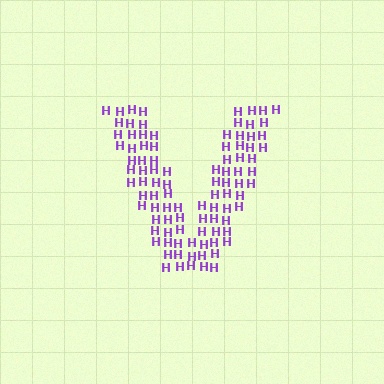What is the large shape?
The large shape is the letter V.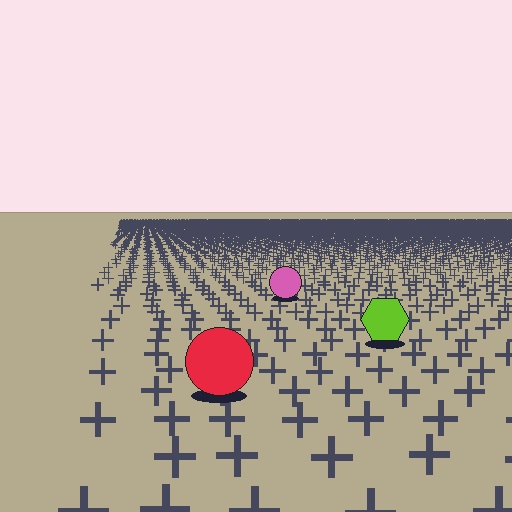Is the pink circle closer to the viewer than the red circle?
No. The red circle is closer — you can tell from the texture gradient: the ground texture is coarser near it.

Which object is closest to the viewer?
The red circle is closest. The texture marks near it are larger and more spread out.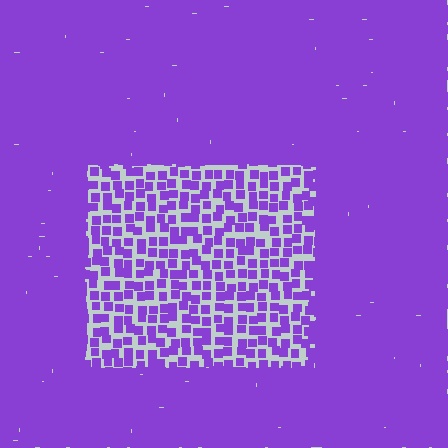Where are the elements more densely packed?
The elements are more densely packed outside the rectangle boundary.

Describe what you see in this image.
The image contains small purple elements arranged at two different densities. A rectangle-shaped region is visible where the elements are less densely packed than the surrounding area.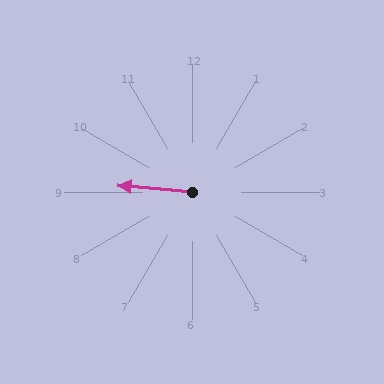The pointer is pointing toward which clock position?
Roughly 9 o'clock.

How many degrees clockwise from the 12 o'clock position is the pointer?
Approximately 275 degrees.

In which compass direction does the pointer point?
West.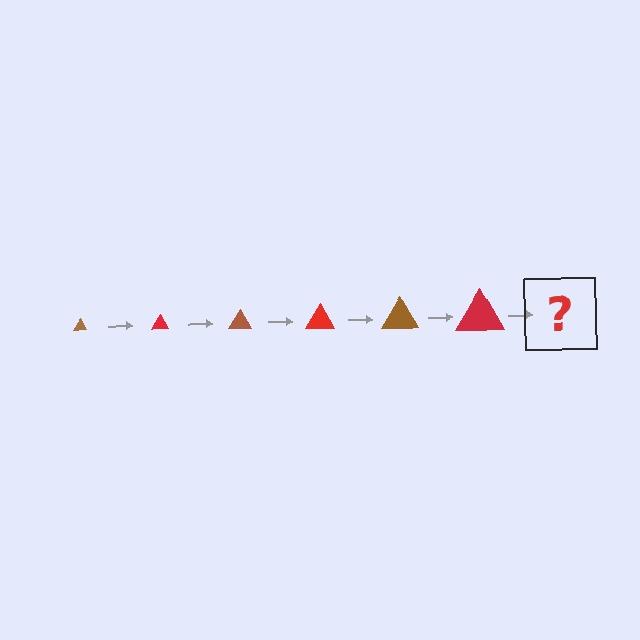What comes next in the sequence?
The next element should be a brown triangle, larger than the previous one.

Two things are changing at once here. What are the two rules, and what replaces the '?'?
The two rules are that the triangle grows larger each step and the color cycles through brown and red. The '?' should be a brown triangle, larger than the previous one.